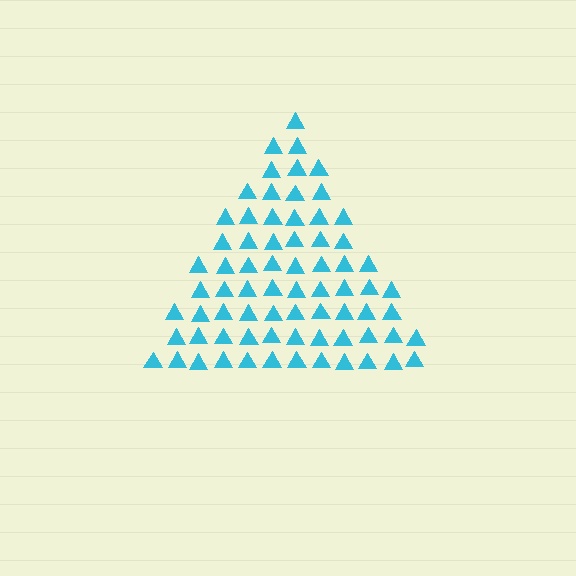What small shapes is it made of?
It is made of small triangles.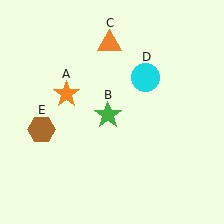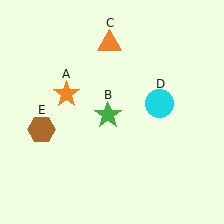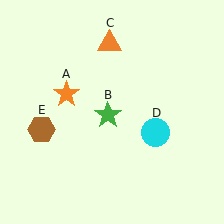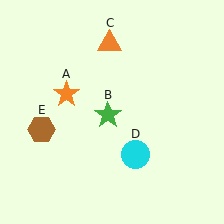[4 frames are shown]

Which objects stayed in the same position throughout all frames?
Orange star (object A) and green star (object B) and orange triangle (object C) and brown hexagon (object E) remained stationary.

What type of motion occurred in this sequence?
The cyan circle (object D) rotated clockwise around the center of the scene.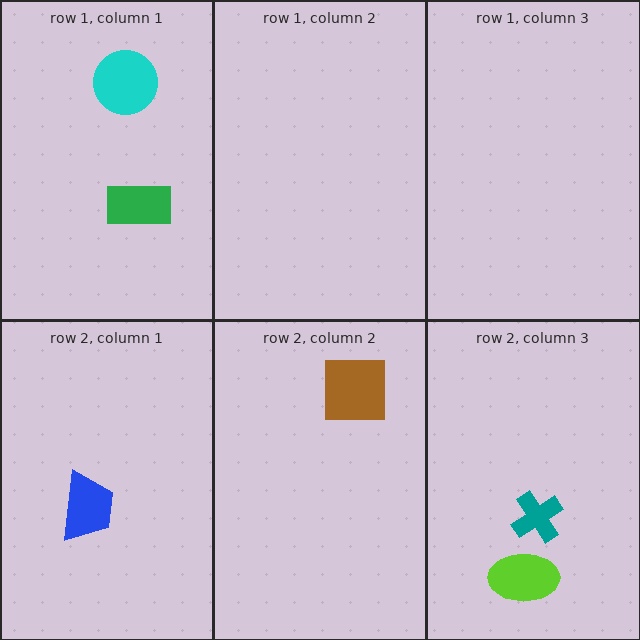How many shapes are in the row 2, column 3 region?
2.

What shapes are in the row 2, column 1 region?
The blue trapezoid.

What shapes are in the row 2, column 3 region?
The lime ellipse, the teal cross.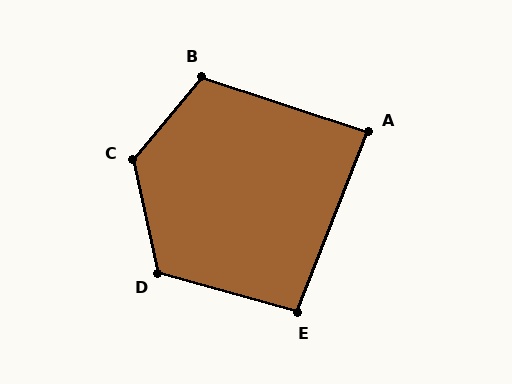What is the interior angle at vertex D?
Approximately 118 degrees (obtuse).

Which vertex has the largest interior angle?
C, at approximately 128 degrees.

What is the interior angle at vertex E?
Approximately 96 degrees (obtuse).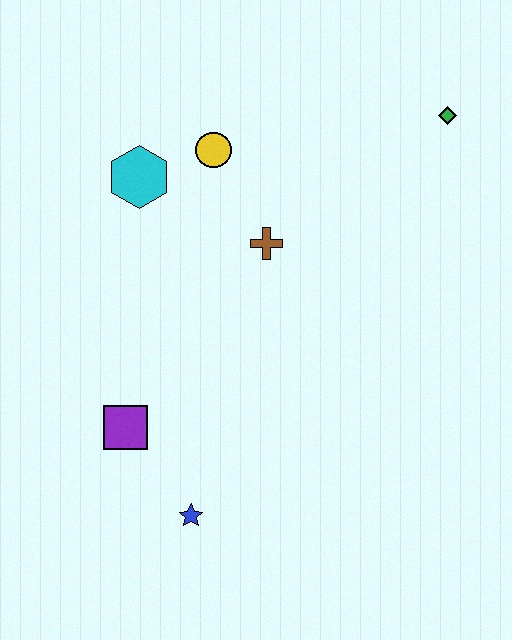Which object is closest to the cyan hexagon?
The yellow circle is closest to the cyan hexagon.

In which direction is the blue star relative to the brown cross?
The blue star is below the brown cross.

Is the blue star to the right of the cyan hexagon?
Yes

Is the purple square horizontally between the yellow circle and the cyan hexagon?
No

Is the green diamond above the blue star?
Yes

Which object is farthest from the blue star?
The green diamond is farthest from the blue star.